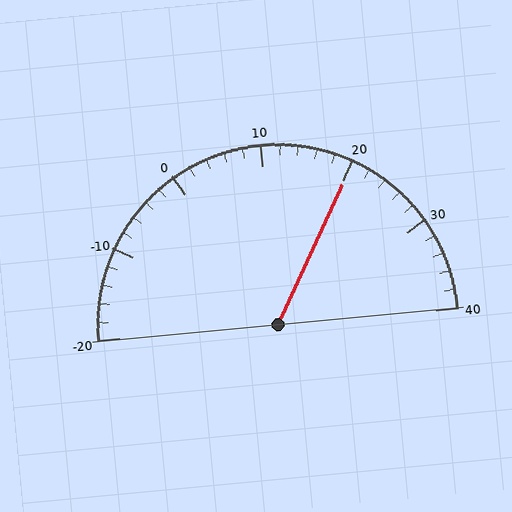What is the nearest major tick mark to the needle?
The nearest major tick mark is 20.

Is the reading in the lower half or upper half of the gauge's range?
The reading is in the upper half of the range (-20 to 40).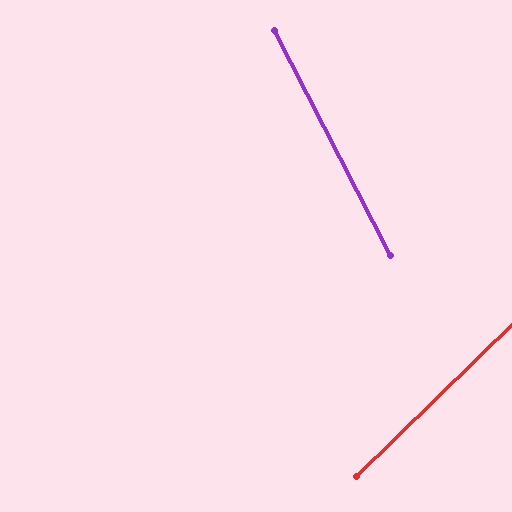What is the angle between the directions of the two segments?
Approximately 73 degrees.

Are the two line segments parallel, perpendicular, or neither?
Neither parallel nor perpendicular — they differ by about 73°.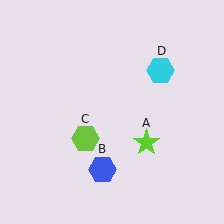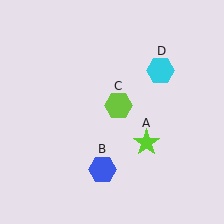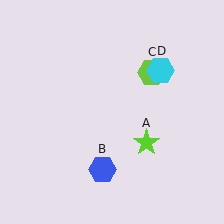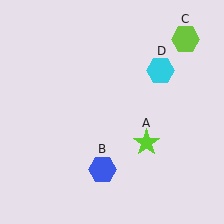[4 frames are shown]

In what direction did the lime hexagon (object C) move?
The lime hexagon (object C) moved up and to the right.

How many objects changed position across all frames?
1 object changed position: lime hexagon (object C).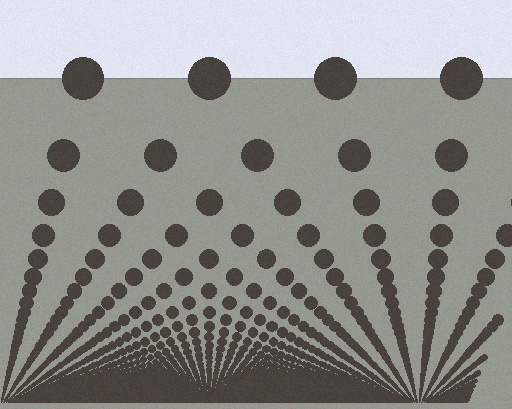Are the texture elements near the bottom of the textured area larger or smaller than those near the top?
Smaller. The gradient is inverted — elements near the bottom are smaller and denser.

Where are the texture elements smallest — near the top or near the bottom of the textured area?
Near the bottom.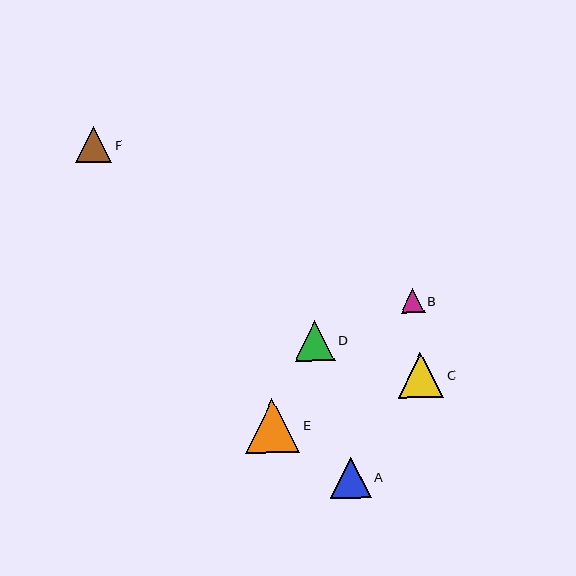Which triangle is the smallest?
Triangle B is the smallest with a size of approximately 24 pixels.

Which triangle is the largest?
Triangle E is the largest with a size of approximately 54 pixels.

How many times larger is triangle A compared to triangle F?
Triangle A is approximately 1.1 times the size of triangle F.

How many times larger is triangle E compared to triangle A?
Triangle E is approximately 1.3 times the size of triangle A.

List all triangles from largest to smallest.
From largest to smallest: E, C, A, D, F, B.